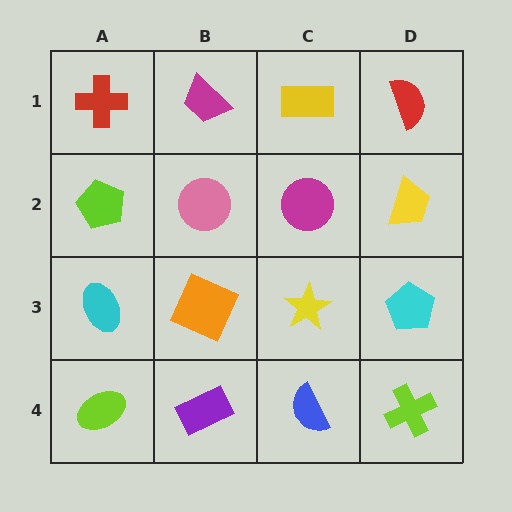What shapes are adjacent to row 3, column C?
A magenta circle (row 2, column C), a blue semicircle (row 4, column C), an orange square (row 3, column B), a cyan pentagon (row 3, column D).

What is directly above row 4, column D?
A cyan pentagon.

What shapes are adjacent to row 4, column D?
A cyan pentagon (row 3, column D), a blue semicircle (row 4, column C).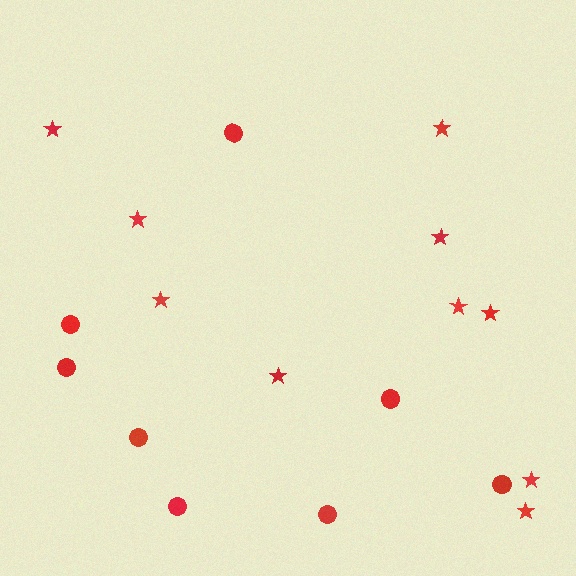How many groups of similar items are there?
There are 2 groups: one group of stars (10) and one group of circles (8).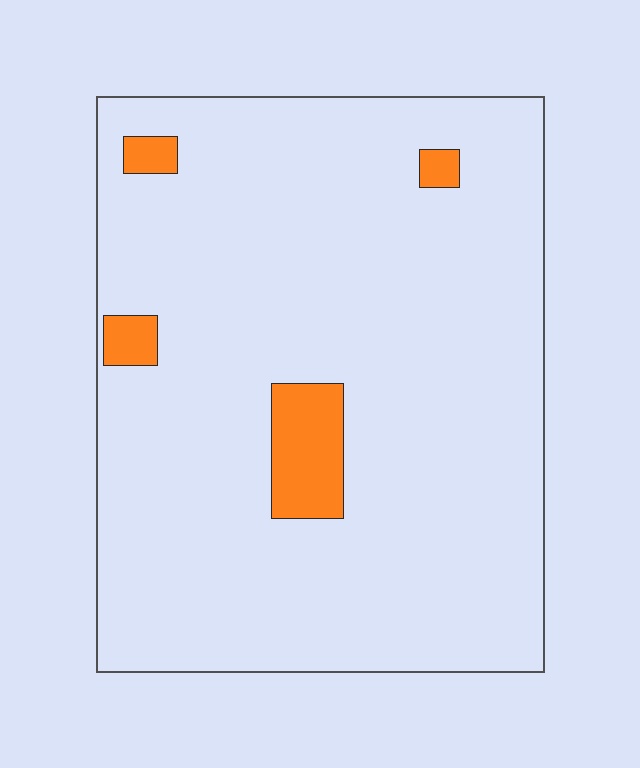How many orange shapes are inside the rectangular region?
4.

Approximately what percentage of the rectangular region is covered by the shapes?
Approximately 5%.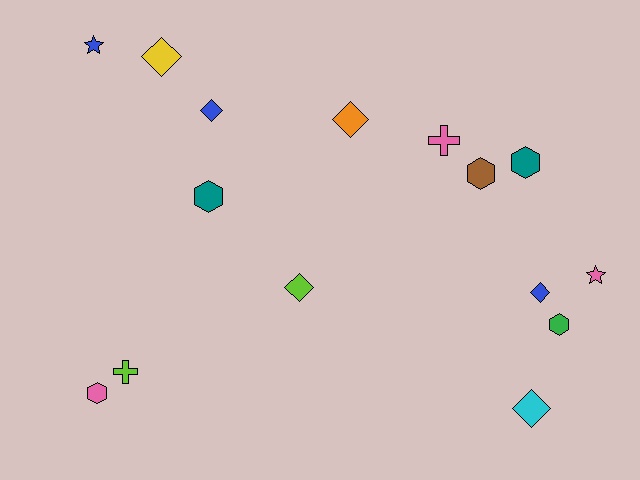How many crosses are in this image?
There are 2 crosses.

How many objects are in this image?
There are 15 objects.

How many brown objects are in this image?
There is 1 brown object.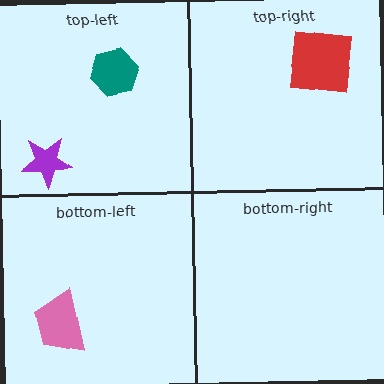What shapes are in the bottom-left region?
The pink trapezoid.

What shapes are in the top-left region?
The teal hexagon, the purple star.